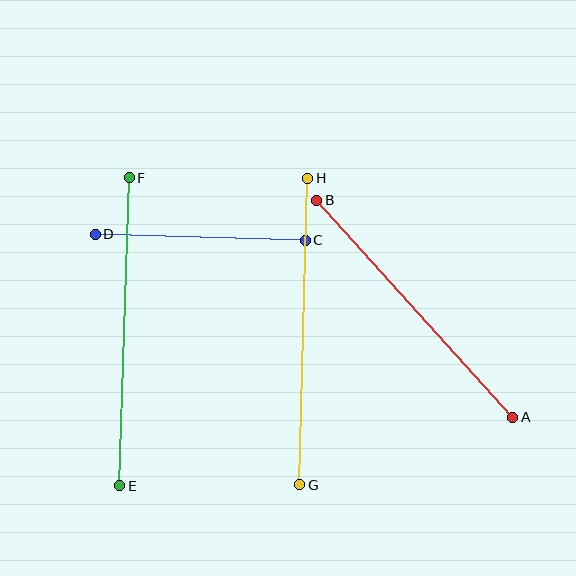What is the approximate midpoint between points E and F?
The midpoint is at approximately (125, 332) pixels.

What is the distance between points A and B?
The distance is approximately 293 pixels.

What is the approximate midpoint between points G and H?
The midpoint is at approximately (304, 331) pixels.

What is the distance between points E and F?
The distance is approximately 308 pixels.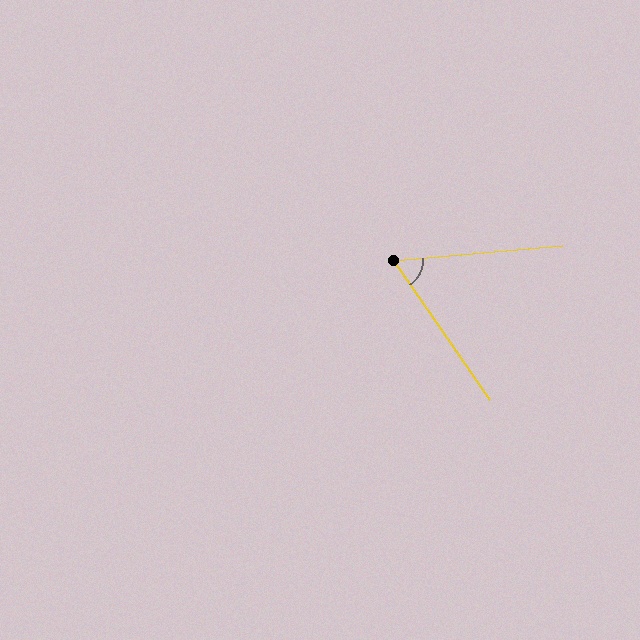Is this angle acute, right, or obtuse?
It is acute.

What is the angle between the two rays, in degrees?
Approximately 60 degrees.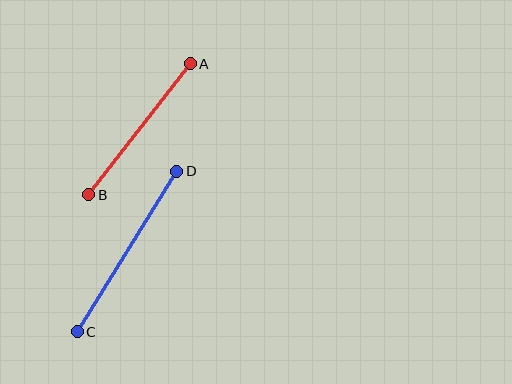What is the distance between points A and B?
The distance is approximately 166 pixels.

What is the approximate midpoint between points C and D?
The midpoint is at approximately (127, 252) pixels.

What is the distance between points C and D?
The distance is approximately 189 pixels.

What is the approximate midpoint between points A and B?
The midpoint is at approximately (139, 129) pixels.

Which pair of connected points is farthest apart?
Points C and D are farthest apart.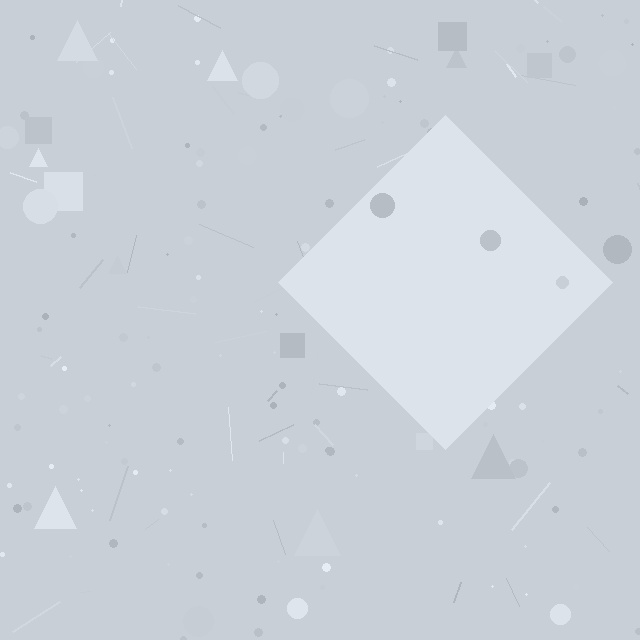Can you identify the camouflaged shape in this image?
The camouflaged shape is a diamond.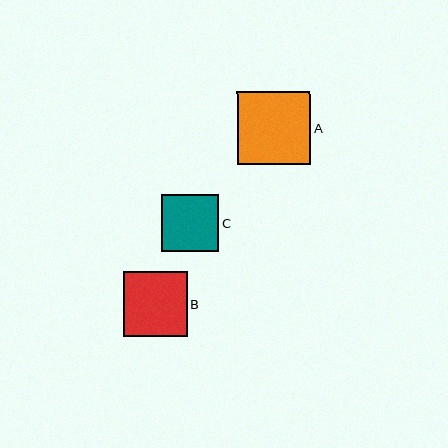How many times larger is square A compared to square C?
Square A is approximately 1.3 times the size of square C.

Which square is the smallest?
Square C is the smallest with a size of approximately 57 pixels.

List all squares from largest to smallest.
From largest to smallest: A, B, C.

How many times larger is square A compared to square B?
Square A is approximately 1.1 times the size of square B.